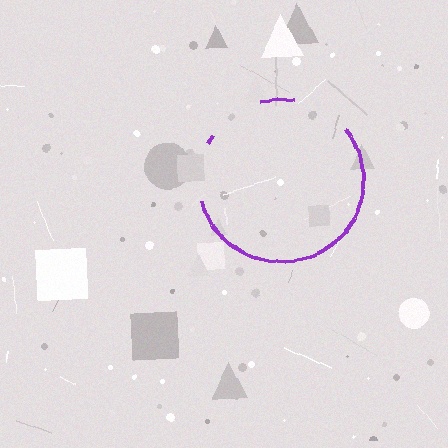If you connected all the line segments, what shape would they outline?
They would outline a circle.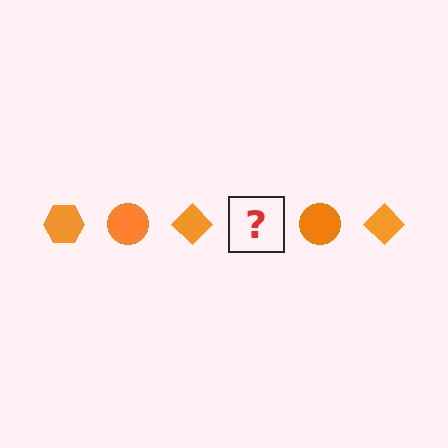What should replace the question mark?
The question mark should be replaced with an orange hexagon.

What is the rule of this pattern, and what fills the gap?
The rule is that the pattern cycles through hexagon, circle, diamond shapes in orange. The gap should be filled with an orange hexagon.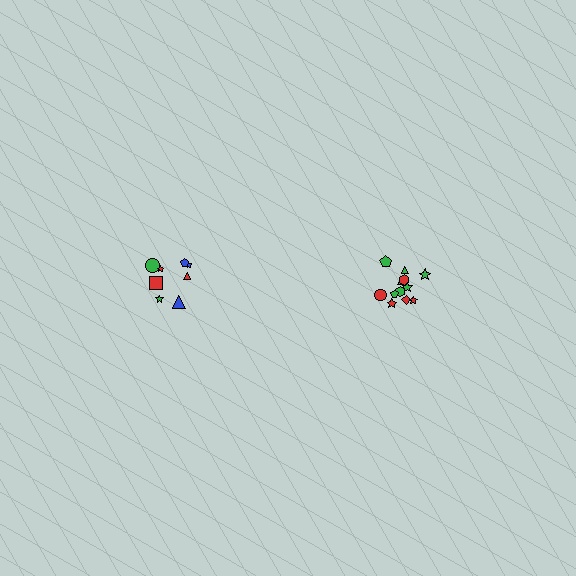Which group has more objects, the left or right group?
The right group.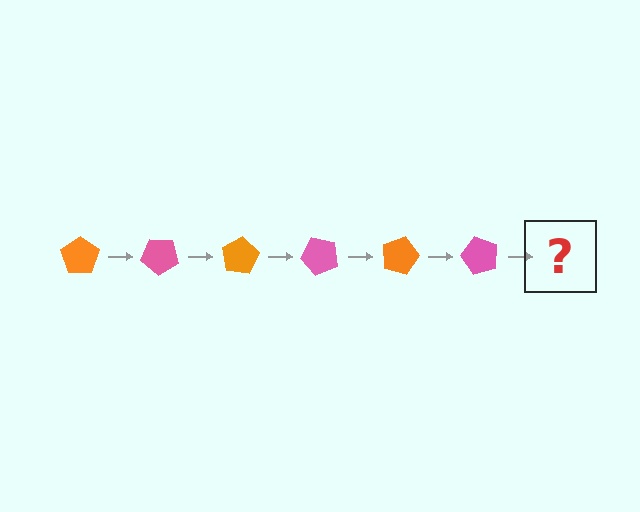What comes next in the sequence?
The next element should be an orange pentagon, rotated 240 degrees from the start.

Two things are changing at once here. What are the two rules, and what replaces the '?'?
The two rules are that it rotates 40 degrees each step and the color cycles through orange and pink. The '?' should be an orange pentagon, rotated 240 degrees from the start.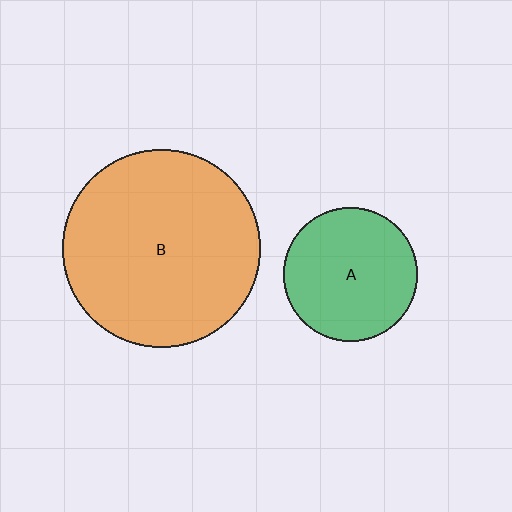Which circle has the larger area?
Circle B (orange).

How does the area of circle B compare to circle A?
Approximately 2.2 times.